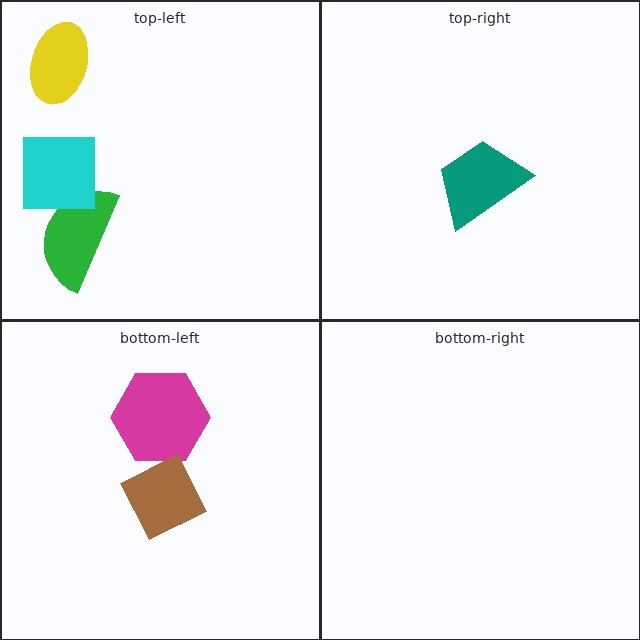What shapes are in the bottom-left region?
The magenta hexagon, the brown diamond.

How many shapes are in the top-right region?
1.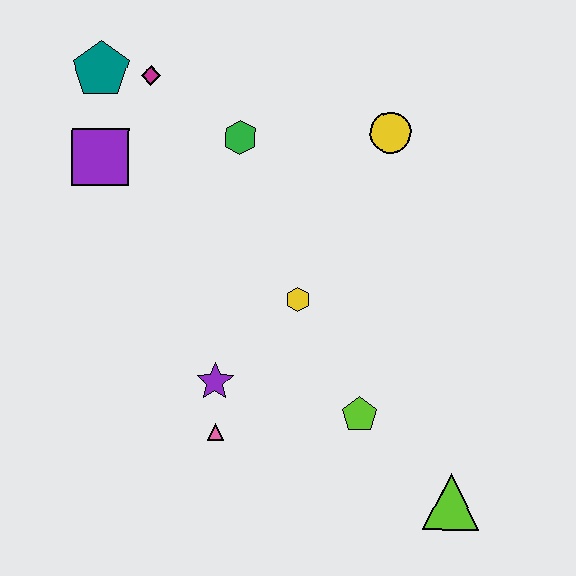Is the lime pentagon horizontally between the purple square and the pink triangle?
No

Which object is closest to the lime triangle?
The lime pentagon is closest to the lime triangle.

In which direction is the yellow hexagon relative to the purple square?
The yellow hexagon is to the right of the purple square.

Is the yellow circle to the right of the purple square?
Yes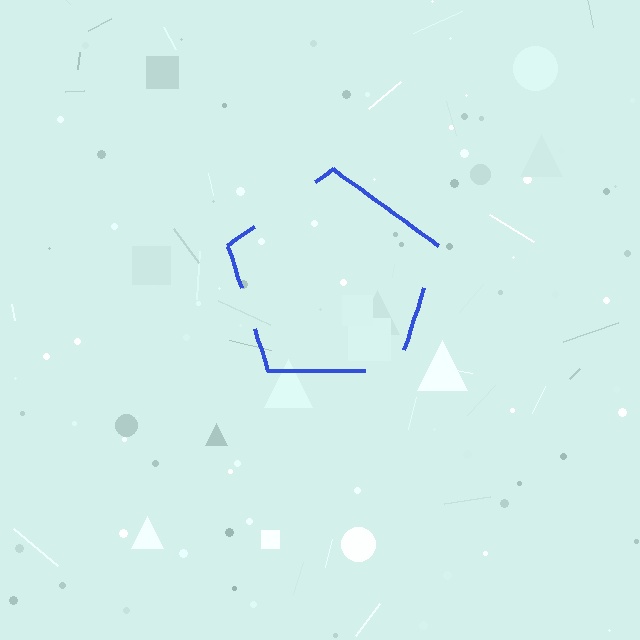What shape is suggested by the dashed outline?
The dashed outline suggests a pentagon.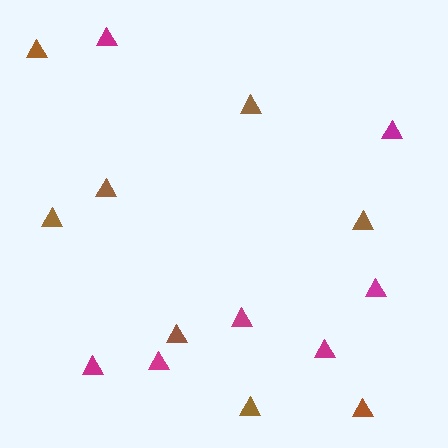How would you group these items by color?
There are 2 groups: one group of brown triangles (8) and one group of magenta triangles (7).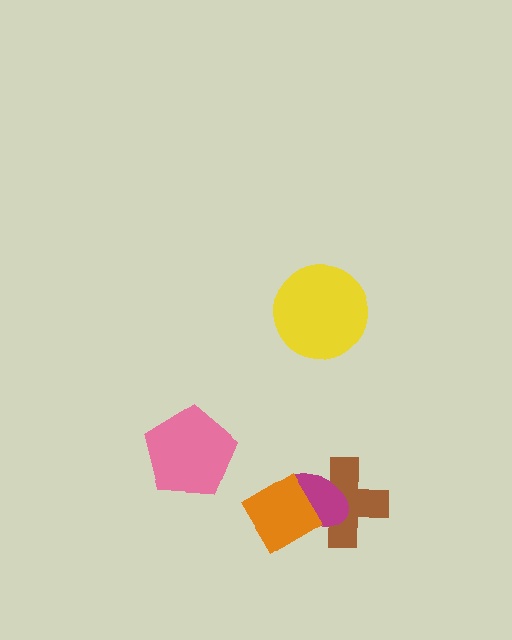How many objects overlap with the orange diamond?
2 objects overlap with the orange diamond.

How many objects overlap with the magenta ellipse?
2 objects overlap with the magenta ellipse.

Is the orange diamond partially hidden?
No, no other shape covers it.